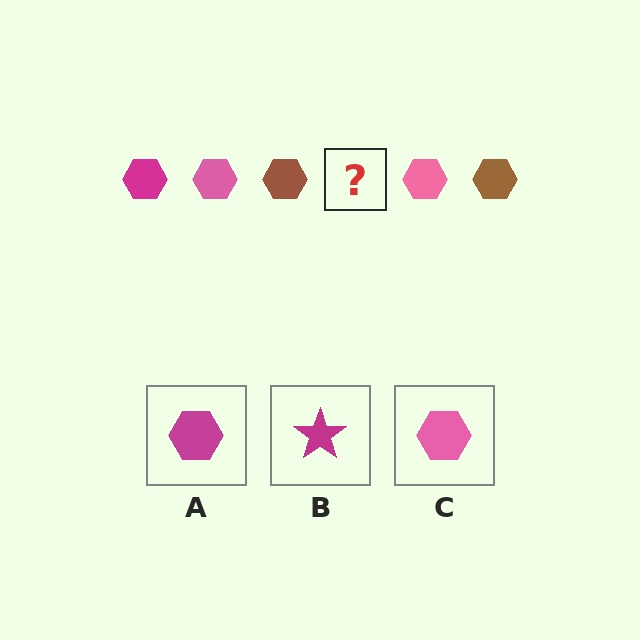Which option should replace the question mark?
Option A.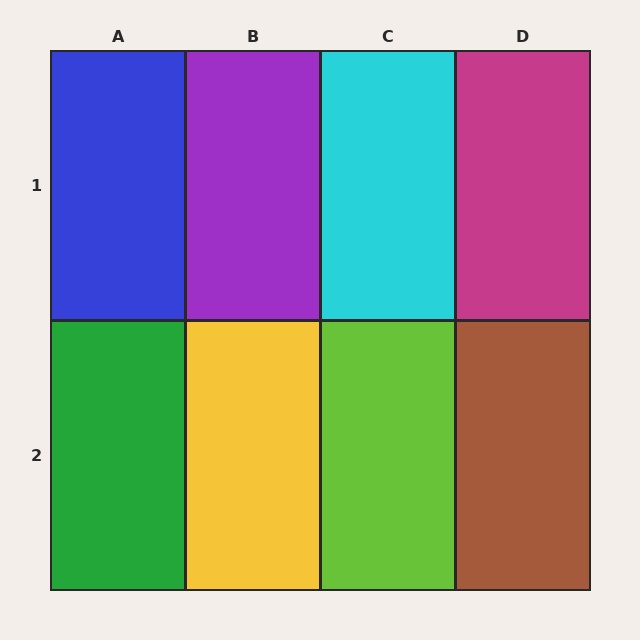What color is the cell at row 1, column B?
Purple.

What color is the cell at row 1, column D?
Magenta.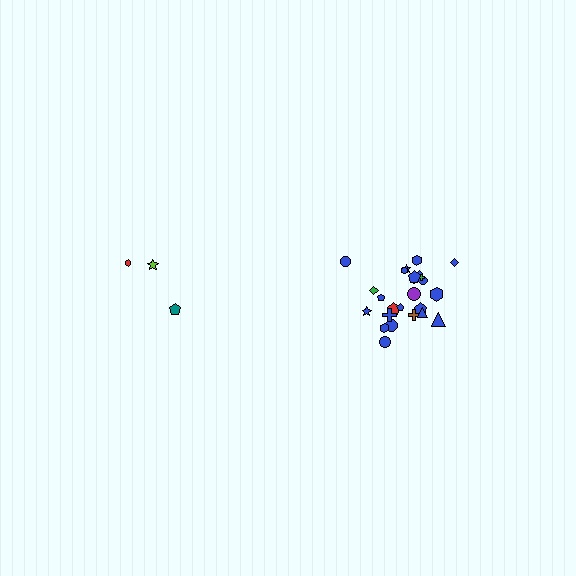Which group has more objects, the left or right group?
The right group.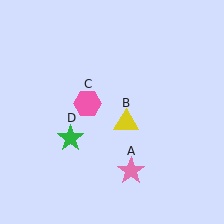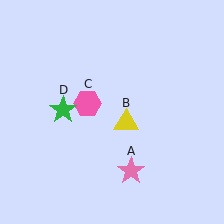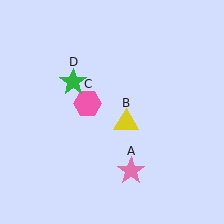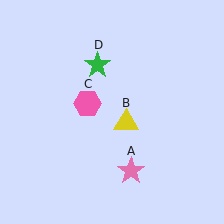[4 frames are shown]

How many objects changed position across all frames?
1 object changed position: green star (object D).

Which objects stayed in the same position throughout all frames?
Pink star (object A) and yellow triangle (object B) and pink hexagon (object C) remained stationary.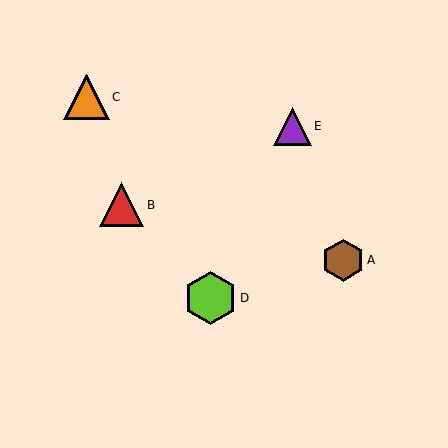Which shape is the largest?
The lime hexagon (labeled D) is the largest.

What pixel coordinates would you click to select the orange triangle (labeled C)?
Click at (86, 97) to select the orange triangle C.